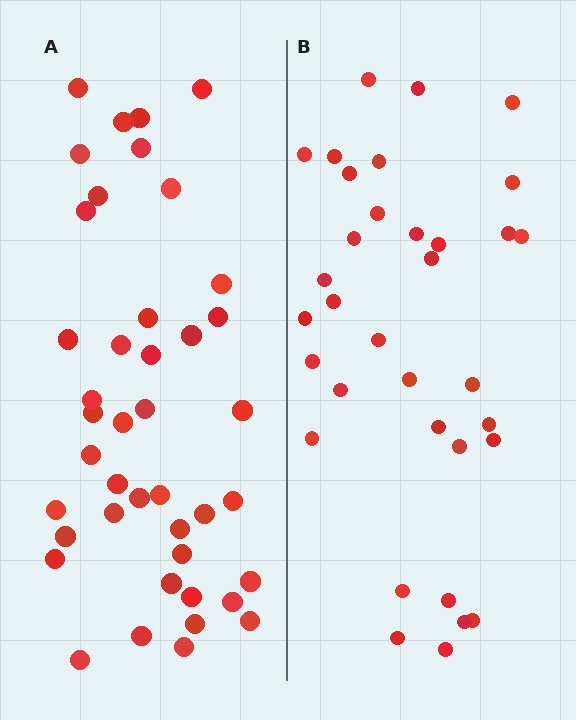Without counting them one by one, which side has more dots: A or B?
Region A (the left region) has more dots.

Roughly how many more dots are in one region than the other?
Region A has roughly 8 or so more dots than region B.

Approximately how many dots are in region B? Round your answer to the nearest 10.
About 30 dots. (The exact count is 34, which rounds to 30.)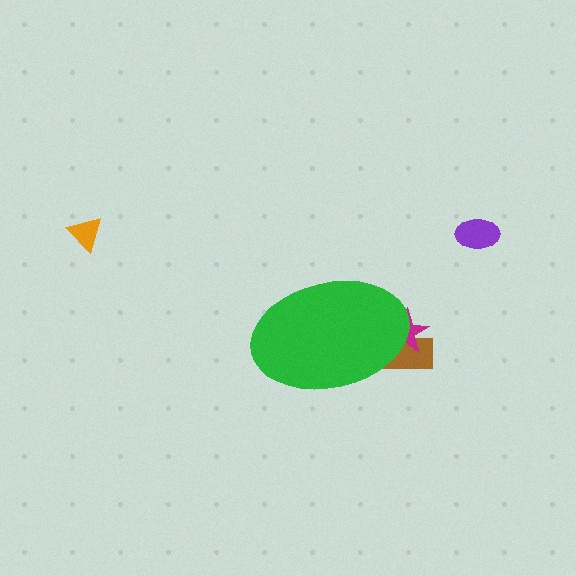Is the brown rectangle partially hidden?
Yes, the brown rectangle is partially hidden behind the green ellipse.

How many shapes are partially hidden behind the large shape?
2 shapes are partially hidden.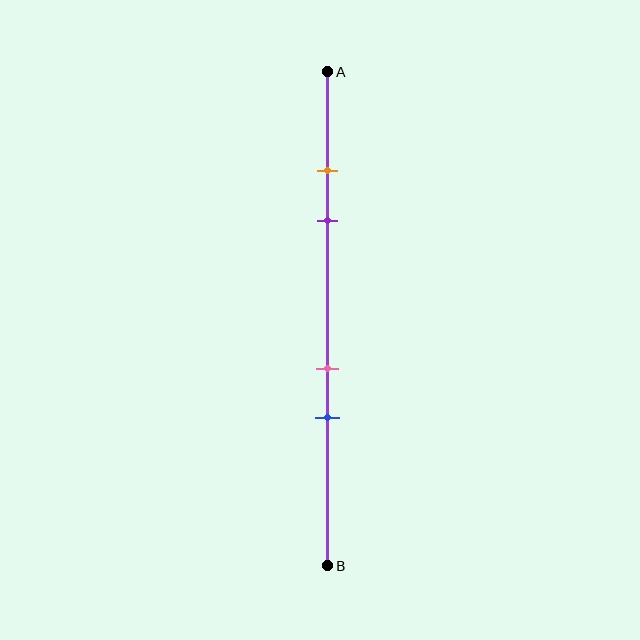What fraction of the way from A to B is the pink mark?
The pink mark is approximately 60% (0.6) of the way from A to B.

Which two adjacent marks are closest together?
The orange and purple marks are the closest adjacent pair.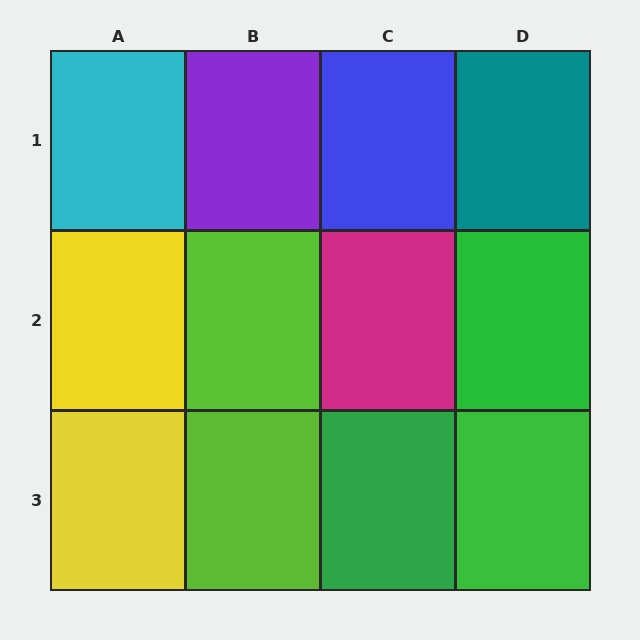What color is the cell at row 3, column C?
Green.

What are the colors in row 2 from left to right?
Yellow, lime, magenta, green.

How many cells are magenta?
1 cell is magenta.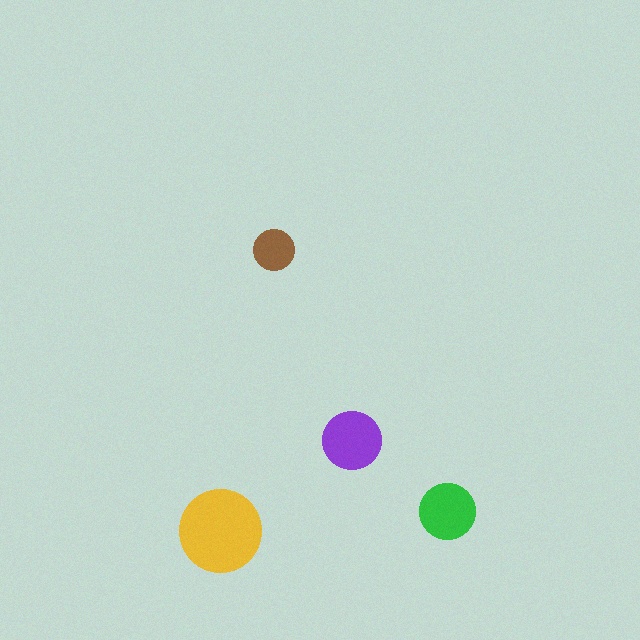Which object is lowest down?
The yellow circle is bottommost.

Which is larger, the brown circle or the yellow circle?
The yellow one.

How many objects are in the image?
There are 4 objects in the image.